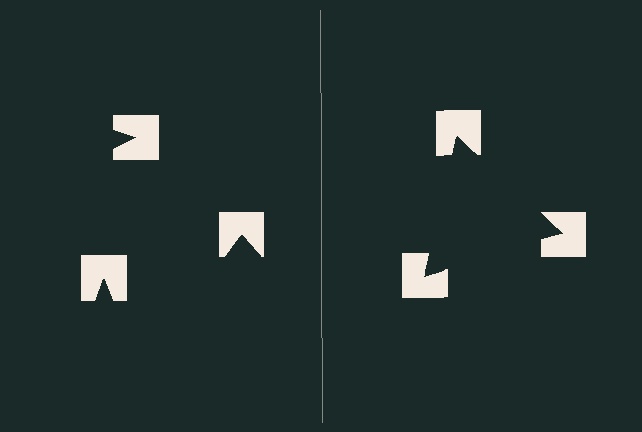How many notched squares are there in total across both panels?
6 — 3 on each side.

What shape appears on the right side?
An illusory triangle.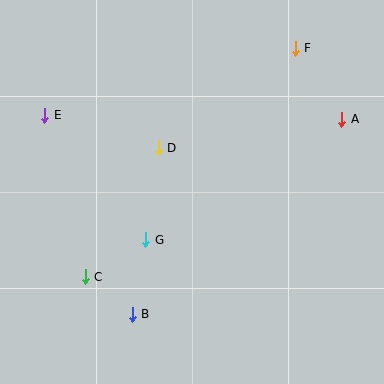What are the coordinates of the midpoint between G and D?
The midpoint between G and D is at (152, 194).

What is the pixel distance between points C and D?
The distance between C and D is 149 pixels.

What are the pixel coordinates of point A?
Point A is at (342, 119).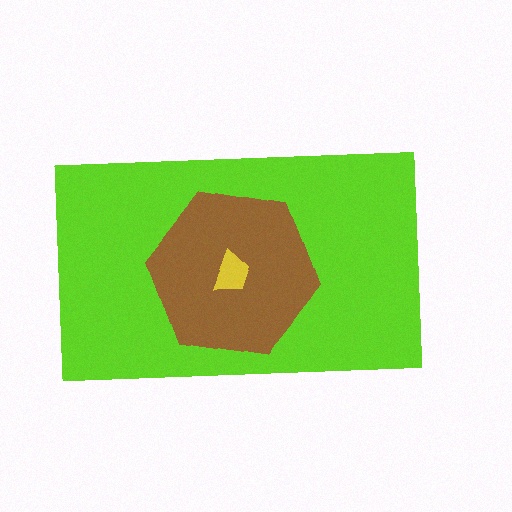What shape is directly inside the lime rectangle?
The brown hexagon.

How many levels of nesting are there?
3.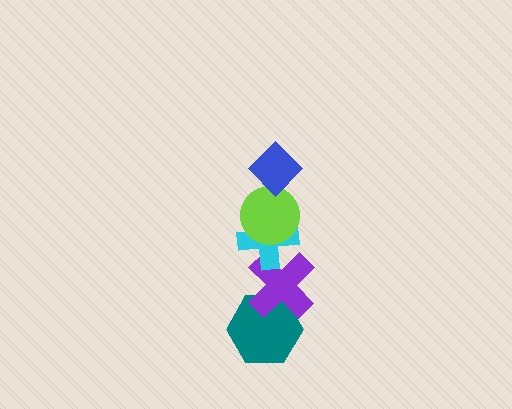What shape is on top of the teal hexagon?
The purple cross is on top of the teal hexagon.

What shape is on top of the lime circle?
The blue diamond is on top of the lime circle.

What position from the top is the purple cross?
The purple cross is 4th from the top.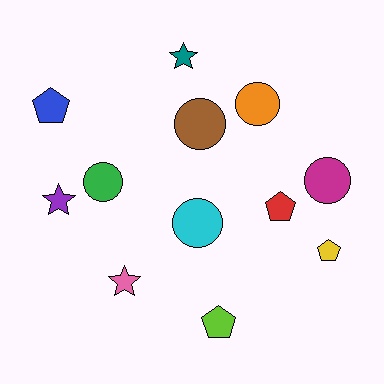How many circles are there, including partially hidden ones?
There are 5 circles.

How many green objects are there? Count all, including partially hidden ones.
There is 1 green object.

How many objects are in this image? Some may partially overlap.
There are 12 objects.